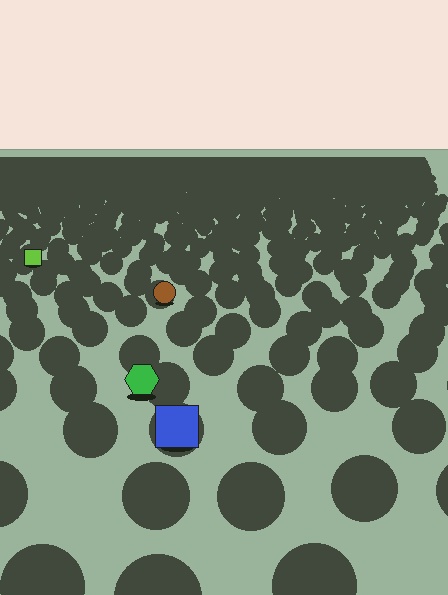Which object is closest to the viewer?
The blue square is closest. The texture marks near it are larger and more spread out.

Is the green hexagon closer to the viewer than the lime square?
Yes. The green hexagon is closer — you can tell from the texture gradient: the ground texture is coarser near it.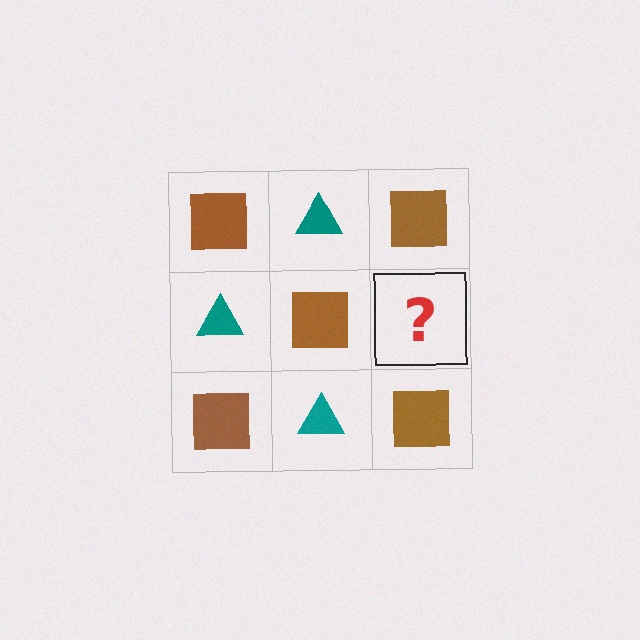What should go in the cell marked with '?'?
The missing cell should contain a teal triangle.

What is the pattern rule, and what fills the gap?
The rule is that it alternates brown square and teal triangle in a checkerboard pattern. The gap should be filled with a teal triangle.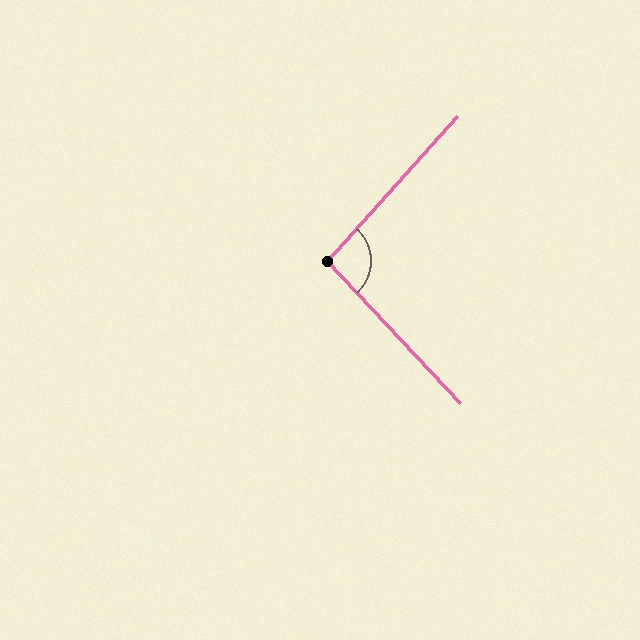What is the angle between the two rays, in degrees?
Approximately 95 degrees.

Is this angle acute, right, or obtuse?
It is obtuse.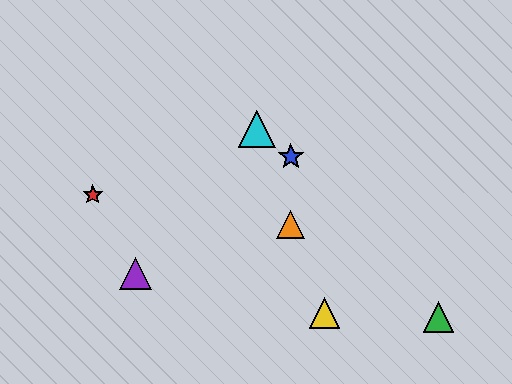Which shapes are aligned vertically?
The blue star, the orange triangle are aligned vertically.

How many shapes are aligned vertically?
2 shapes (the blue star, the orange triangle) are aligned vertically.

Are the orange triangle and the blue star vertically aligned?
Yes, both are at x≈291.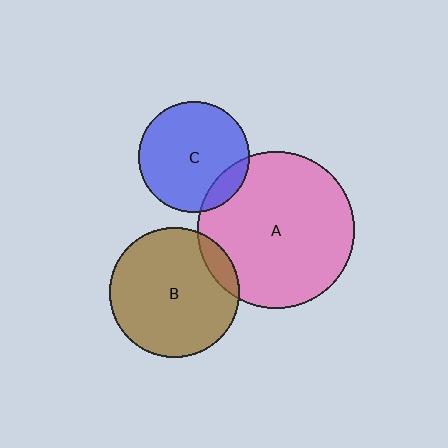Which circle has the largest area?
Circle A (pink).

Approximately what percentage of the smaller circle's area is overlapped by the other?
Approximately 15%.